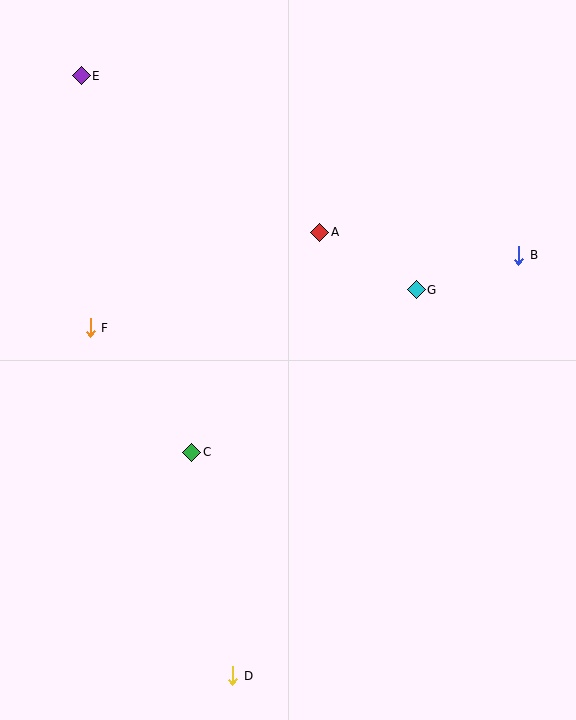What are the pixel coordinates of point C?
Point C is at (192, 452).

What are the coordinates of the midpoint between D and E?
The midpoint between D and E is at (157, 376).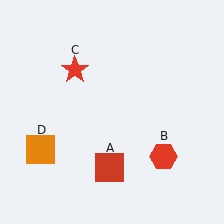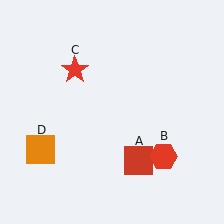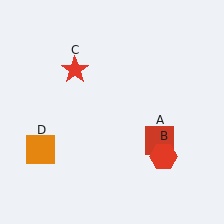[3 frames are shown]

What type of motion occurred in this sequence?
The red square (object A) rotated counterclockwise around the center of the scene.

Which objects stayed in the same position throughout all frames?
Red hexagon (object B) and red star (object C) and orange square (object D) remained stationary.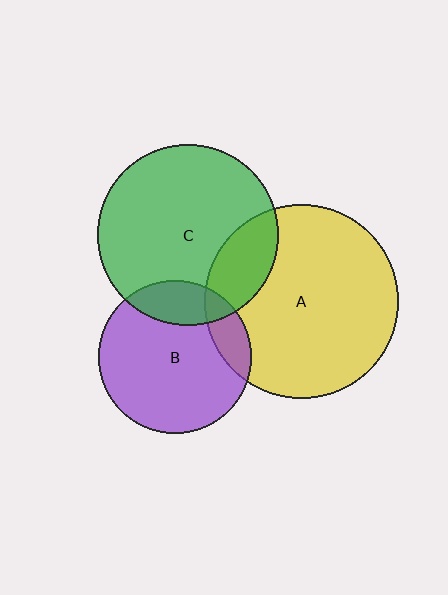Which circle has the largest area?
Circle A (yellow).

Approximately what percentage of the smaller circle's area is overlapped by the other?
Approximately 15%.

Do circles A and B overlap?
Yes.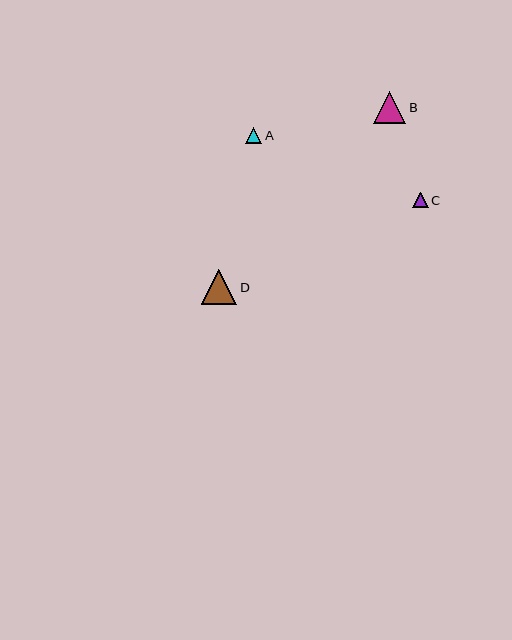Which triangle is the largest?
Triangle D is the largest with a size of approximately 36 pixels.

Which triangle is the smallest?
Triangle C is the smallest with a size of approximately 15 pixels.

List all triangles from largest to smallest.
From largest to smallest: D, B, A, C.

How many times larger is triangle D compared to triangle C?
Triangle D is approximately 2.3 times the size of triangle C.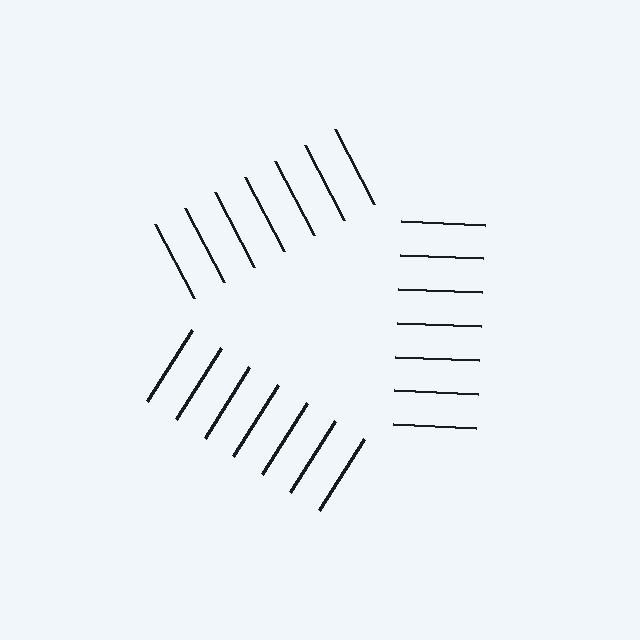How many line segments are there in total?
21 — 7 along each of the 3 edges.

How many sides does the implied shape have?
3 sides — the line-ends trace a triangle.